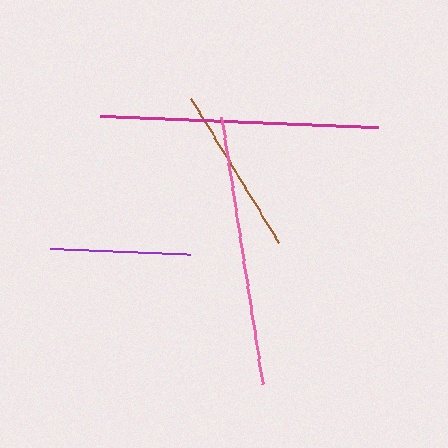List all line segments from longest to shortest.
From longest to shortest: magenta, pink, brown, purple.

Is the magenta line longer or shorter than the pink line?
The magenta line is longer than the pink line.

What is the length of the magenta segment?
The magenta segment is approximately 278 pixels long.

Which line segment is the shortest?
The purple line is the shortest at approximately 140 pixels.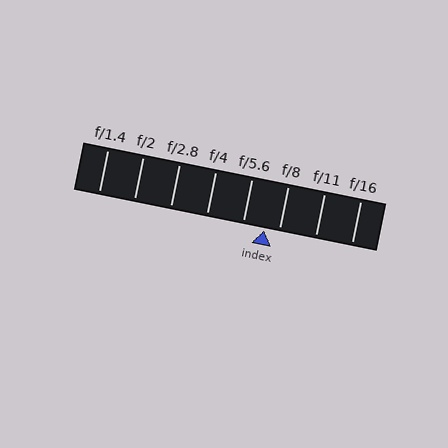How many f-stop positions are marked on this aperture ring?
There are 8 f-stop positions marked.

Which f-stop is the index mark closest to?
The index mark is closest to f/8.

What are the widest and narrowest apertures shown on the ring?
The widest aperture shown is f/1.4 and the narrowest is f/16.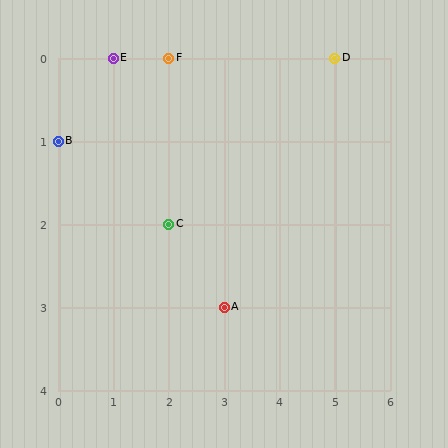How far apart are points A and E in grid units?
Points A and E are 2 columns and 3 rows apart (about 3.6 grid units diagonally).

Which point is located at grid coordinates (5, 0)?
Point D is at (5, 0).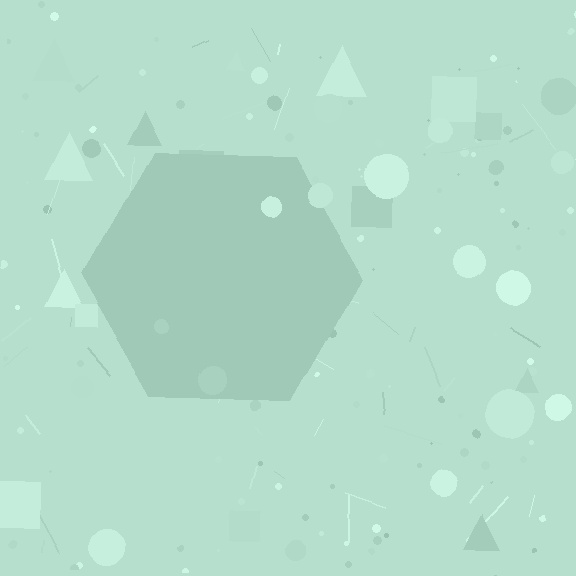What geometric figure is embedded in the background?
A hexagon is embedded in the background.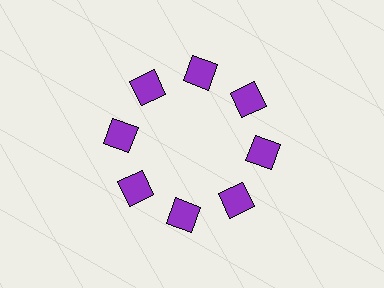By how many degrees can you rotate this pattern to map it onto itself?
The pattern maps onto itself every 45 degrees of rotation.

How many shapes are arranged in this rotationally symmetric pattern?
There are 8 shapes, arranged in 8 groups of 1.